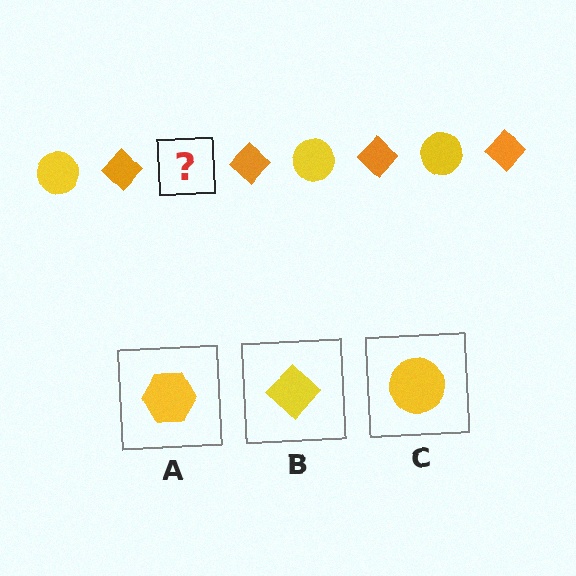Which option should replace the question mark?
Option C.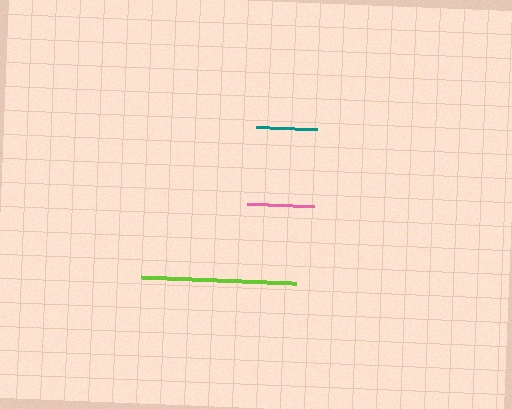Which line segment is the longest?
The lime line is the longest at approximately 155 pixels.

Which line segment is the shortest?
The teal line is the shortest at approximately 61 pixels.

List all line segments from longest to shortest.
From longest to shortest: lime, pink, teal.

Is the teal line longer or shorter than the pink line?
The pink line is longer than the teal line.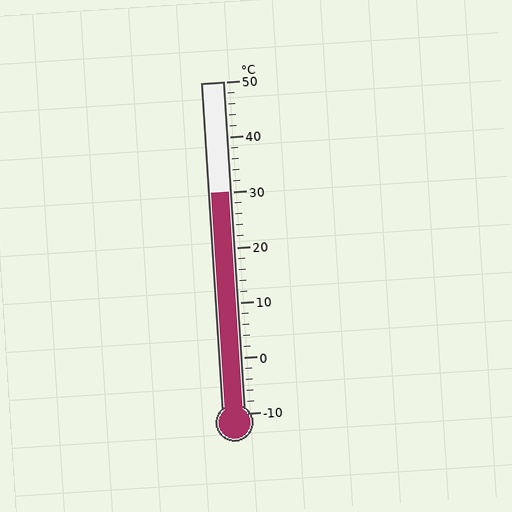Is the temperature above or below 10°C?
The temperature is above 10°C.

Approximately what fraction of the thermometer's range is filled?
The thermometer is filled to approximately 65% of its range.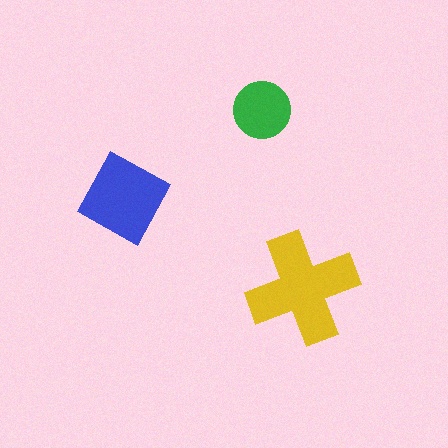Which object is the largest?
The yellow cross.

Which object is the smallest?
The green circle.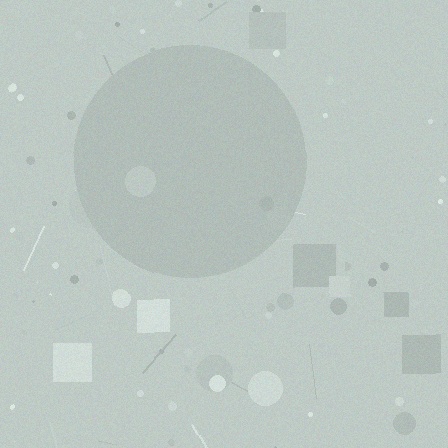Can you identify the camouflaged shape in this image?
The camouflaged shape is a circle.